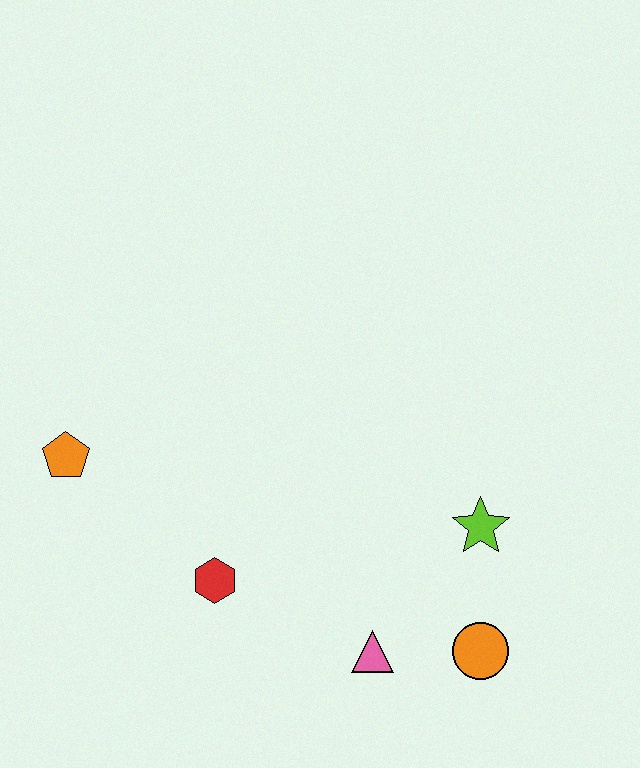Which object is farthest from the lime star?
The orange pentagon is farthest from the lime star.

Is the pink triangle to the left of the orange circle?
Yes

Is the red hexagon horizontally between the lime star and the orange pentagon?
Yes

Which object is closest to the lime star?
The orange circle is closest to the lime star.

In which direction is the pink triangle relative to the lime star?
The pink triangle is below the lime star.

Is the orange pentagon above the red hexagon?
Yes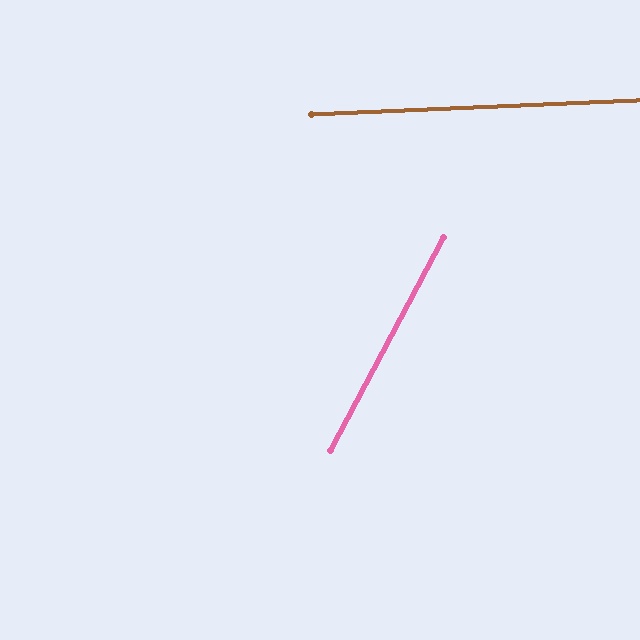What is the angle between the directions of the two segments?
Approximately 60 degrees.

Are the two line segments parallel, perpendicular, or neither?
Neither parallel nor perpendicular — they differ by about 60°.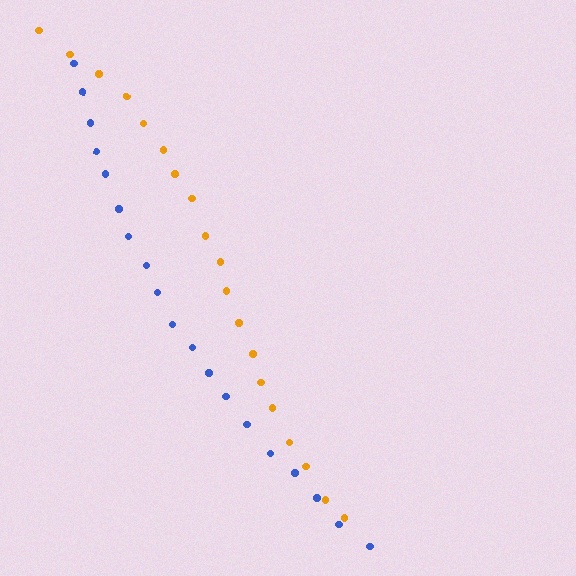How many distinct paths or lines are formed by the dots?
There are 2 distinct paths.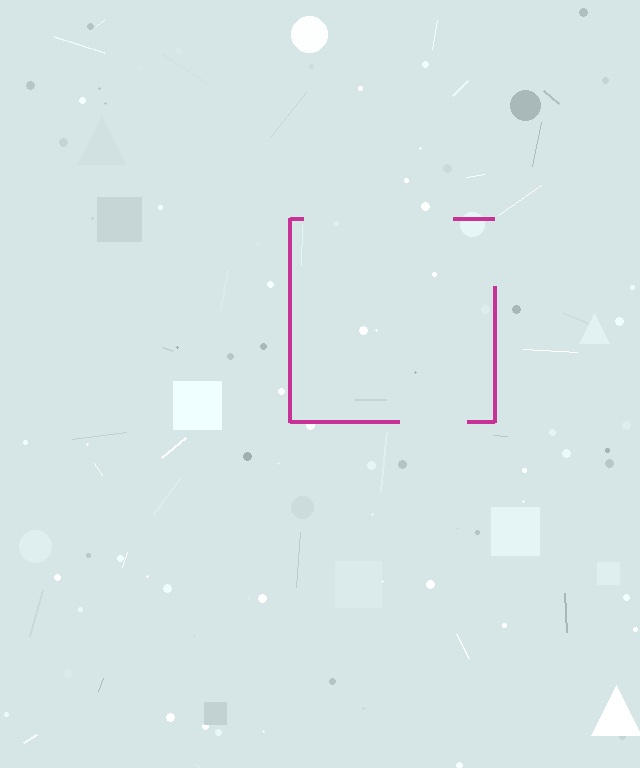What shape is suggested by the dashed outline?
The dashed outline suggests a square.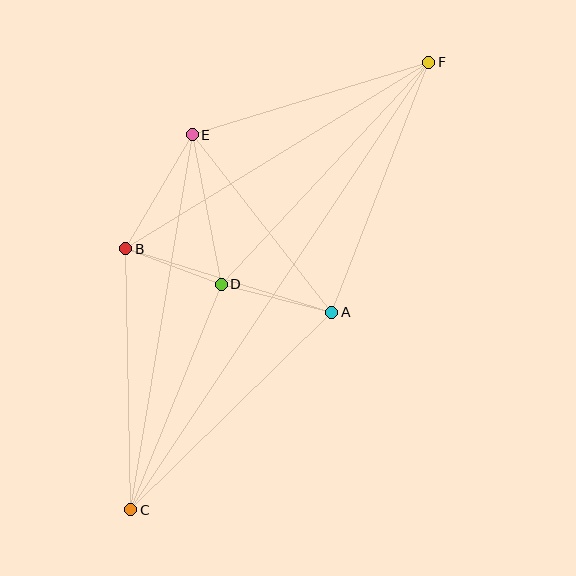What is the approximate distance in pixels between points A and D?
The distance between A and D is approximately 114 pixels.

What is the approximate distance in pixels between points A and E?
The distance between A and E is approximately 226 pixels.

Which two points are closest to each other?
Points B and D are closest to each other.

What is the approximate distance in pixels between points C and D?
The distance between C and D is approximately 243 pixels.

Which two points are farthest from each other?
Points C and F are farthest from each other.